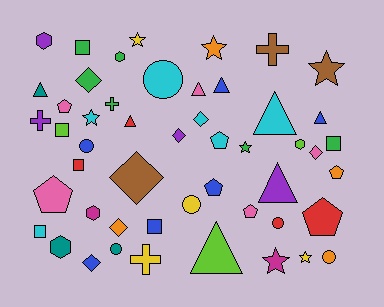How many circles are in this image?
There are 6 circles.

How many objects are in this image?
There are 50 objects.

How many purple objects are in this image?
There are 4 purple objects.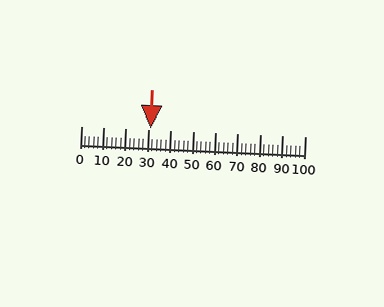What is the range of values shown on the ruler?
The ruler shows values from 0 to 100.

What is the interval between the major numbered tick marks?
The major tick marks are spaced 10 units apart.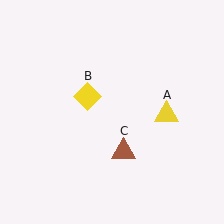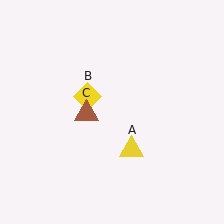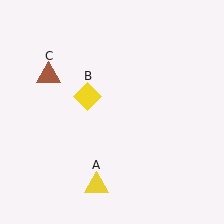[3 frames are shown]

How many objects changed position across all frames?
2 objects changed position: yellow triangle (object A), brown triangle (object C).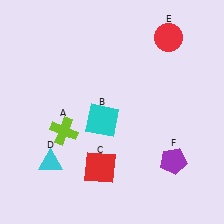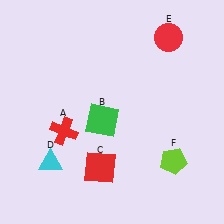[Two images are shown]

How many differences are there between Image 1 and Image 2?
There are 3 differences between the two images.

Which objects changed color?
A changed from lime to red. B changed from cyan to green. F changed from purple to lime.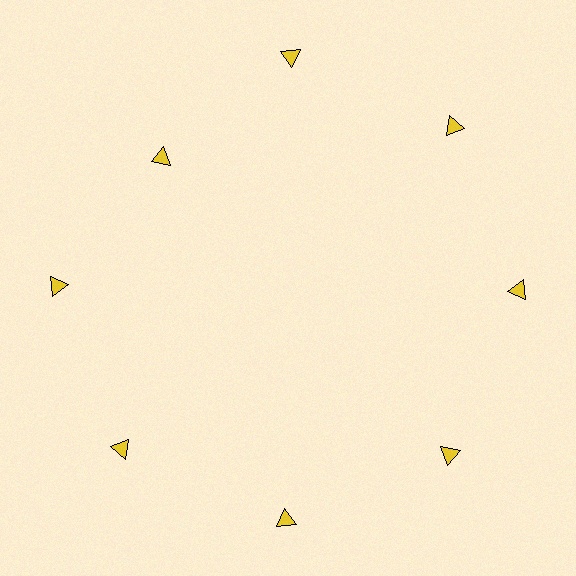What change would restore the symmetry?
The symmetry would be restored by moving it outward, back onto the ring so that all 8 triangles sit at equal angles and equal distance from the center.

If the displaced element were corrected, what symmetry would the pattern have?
It would have 8-fold rotational symmetry — the pattern would map onto itself every 45 degrees.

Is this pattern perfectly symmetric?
No. The 8 yellow triangles are arranged in a ring, but one element near the 10 o'clock position is pulled inward toward the center, breaking the 8-fold rotational symmetry.